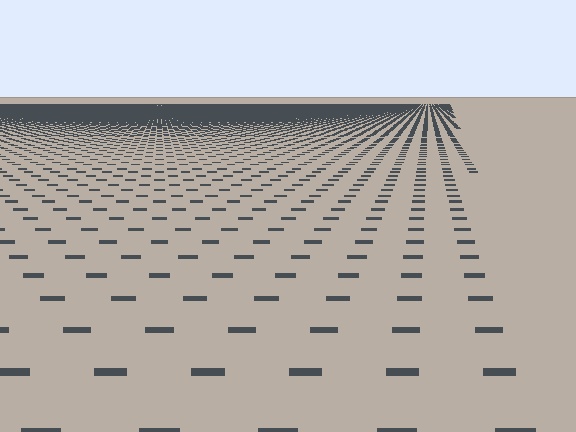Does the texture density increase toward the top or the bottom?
Density increases toward the top.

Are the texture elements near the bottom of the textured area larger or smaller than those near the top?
Larger. Near the bottom, elements are closer to the viewer and appear at a bigger on-screen size.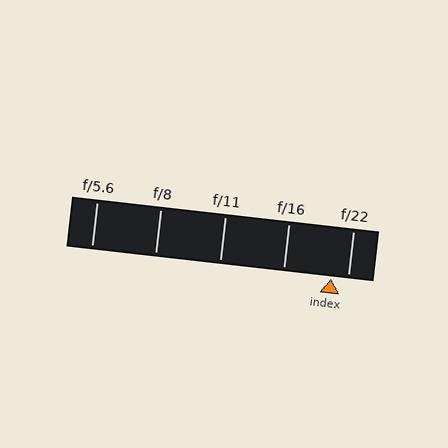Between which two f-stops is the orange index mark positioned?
The index mark is between f/16 and f/22.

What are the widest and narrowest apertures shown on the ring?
The widest aperture shown is f/5.6 and the narrowest is f/22.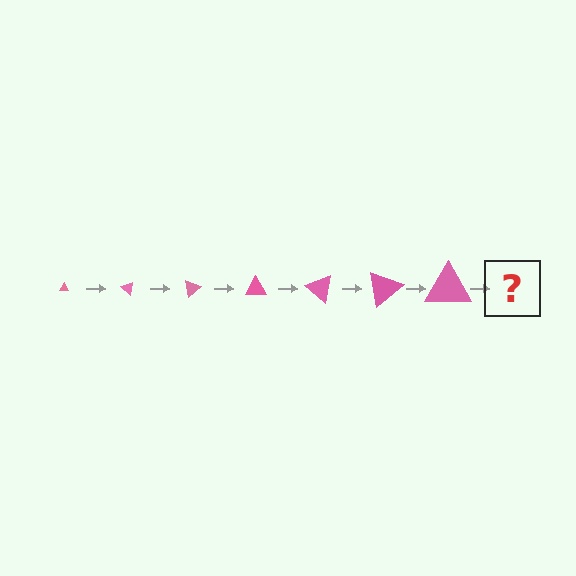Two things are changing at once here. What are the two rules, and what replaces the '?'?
The two rules are that the triangle grows larger each step and it rotates 40 degrees each step. The '?' should be a triangle, larger than the previous one and rotated 280 degrees from the start.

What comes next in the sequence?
The next element should be a triangle, larger than the previous one and rotated 280 degrees from the start.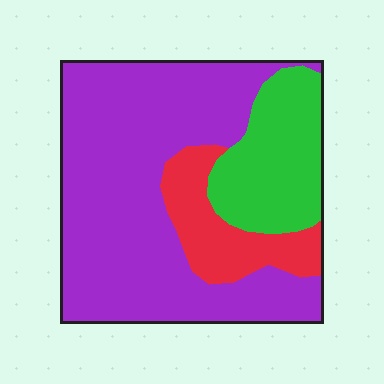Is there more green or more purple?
Purple.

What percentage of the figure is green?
Green covers 21% of the figure.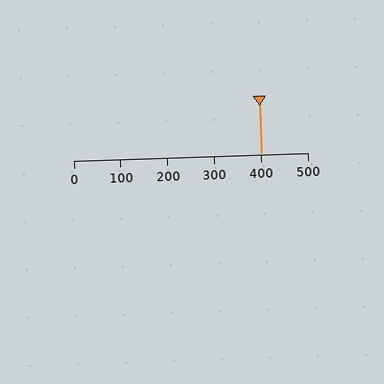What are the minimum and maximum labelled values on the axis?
The axis runs from 0 to 500.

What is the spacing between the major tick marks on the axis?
The major ticks are spaced 100 apart.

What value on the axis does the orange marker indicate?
The marker indicates approximately 400.